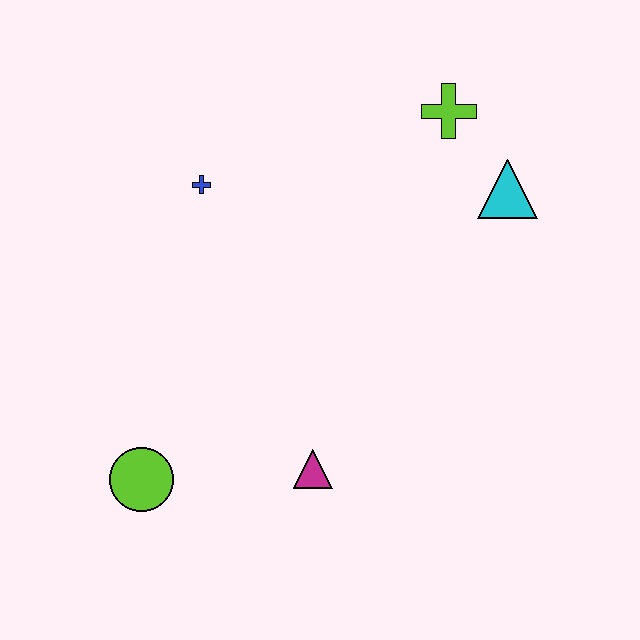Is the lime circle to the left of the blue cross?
Yes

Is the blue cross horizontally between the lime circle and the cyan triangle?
Yes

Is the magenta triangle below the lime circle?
No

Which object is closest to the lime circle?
The magenta triangle is closest to the lime circle.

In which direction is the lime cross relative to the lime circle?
The lime cross is above the lime circle.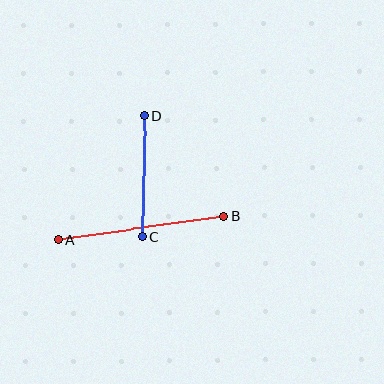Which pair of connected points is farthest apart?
Points A and B are farthest apart.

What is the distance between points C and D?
The distance is approximately 121 pixels.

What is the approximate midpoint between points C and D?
The midpoint is at approximately (144, 177) pixels.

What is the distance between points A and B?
The distance is approximately 167 pixels.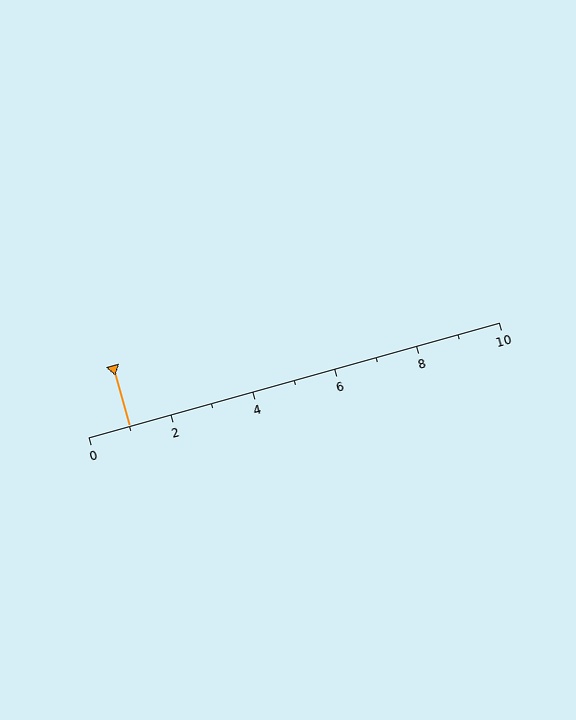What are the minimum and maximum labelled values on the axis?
The axis runs from 0 to 10.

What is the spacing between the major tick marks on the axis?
The major ticks are spaced 2 apart.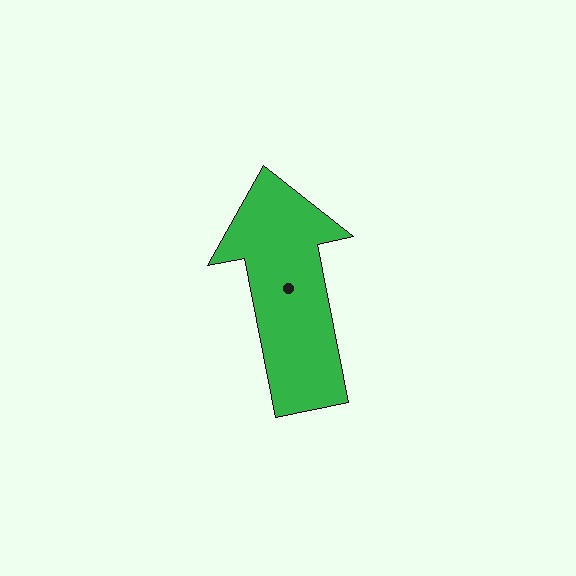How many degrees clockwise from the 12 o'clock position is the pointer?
Approximately 349 degrees.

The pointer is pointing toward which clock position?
Roughly 12 o'clock.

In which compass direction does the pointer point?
North.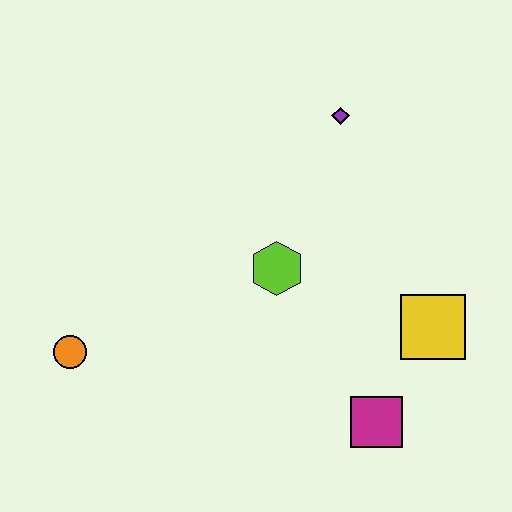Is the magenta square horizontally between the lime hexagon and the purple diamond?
No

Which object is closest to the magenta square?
The yellow square is closest to the magenta square.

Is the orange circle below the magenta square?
No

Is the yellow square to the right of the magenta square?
Yes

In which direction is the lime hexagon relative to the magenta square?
The lime hexagon is above the magenta square.